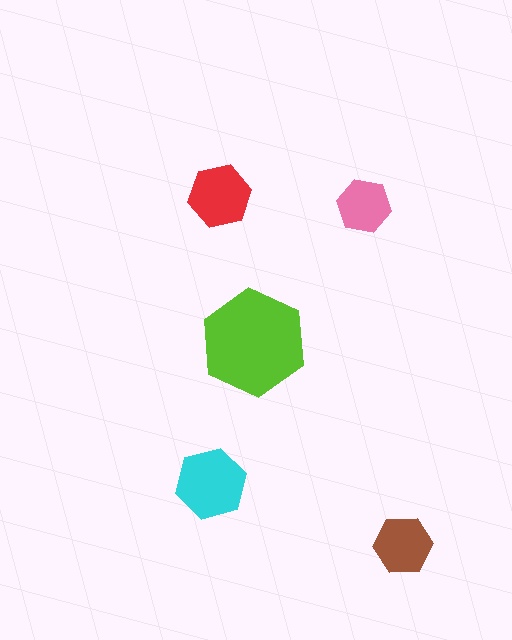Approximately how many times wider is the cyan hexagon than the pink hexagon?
About 1.5 times wider.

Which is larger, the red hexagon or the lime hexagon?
The lime one.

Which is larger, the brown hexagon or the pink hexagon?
The brown one.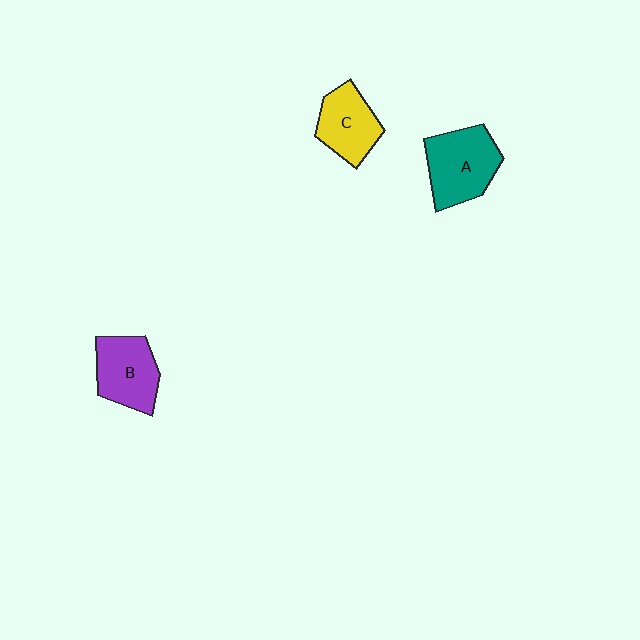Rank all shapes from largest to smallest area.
From largest to smallest: A (teal), B (purple), C (yellow).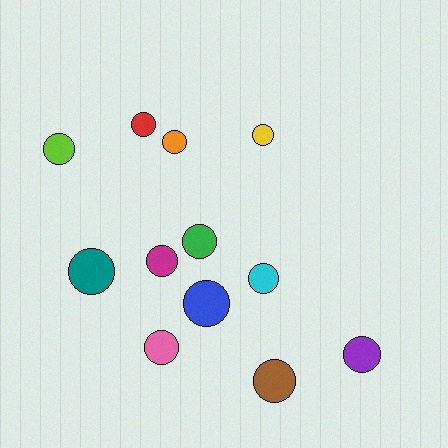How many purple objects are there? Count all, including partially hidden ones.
There is 1 purple object.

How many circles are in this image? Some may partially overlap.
There are 12 circles.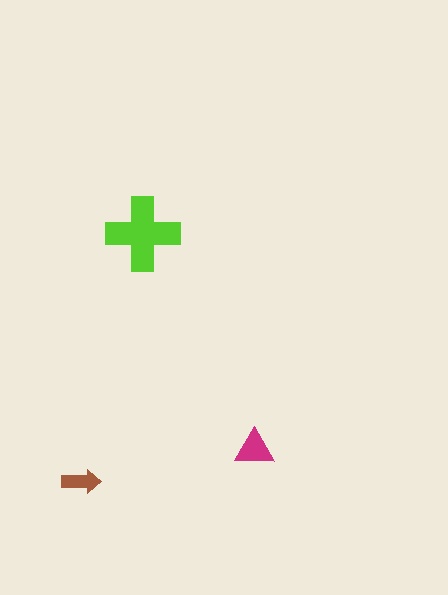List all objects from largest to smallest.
The lime cross, the magenta triangle, the brown arrow.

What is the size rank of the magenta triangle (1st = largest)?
2nd.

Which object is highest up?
The lime cross is topmost.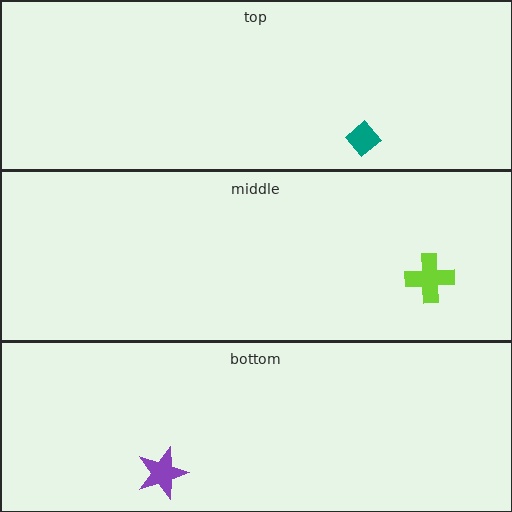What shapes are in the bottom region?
The purple star.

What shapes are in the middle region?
The lime cross.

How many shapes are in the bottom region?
1.